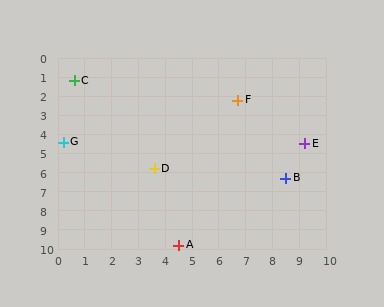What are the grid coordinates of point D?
Point D is at approximately (3.6, 5.8).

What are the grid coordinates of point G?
Point G is at approximately (0.2, 4.4).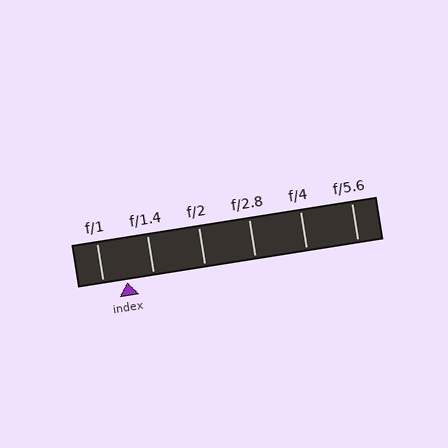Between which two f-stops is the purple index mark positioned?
The index mark is between f/1 and f/1.4.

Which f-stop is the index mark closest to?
The index mark is closest to f/1.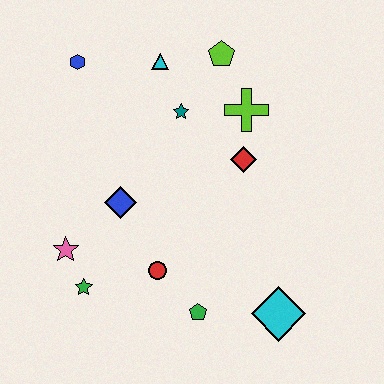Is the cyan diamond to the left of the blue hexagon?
No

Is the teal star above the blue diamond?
Yes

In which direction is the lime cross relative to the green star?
The lime cross is above the green star.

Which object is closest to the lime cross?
The red diamond is closest to the lime cross.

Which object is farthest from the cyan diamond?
The blue hexagon is farthest from the cyan diamond.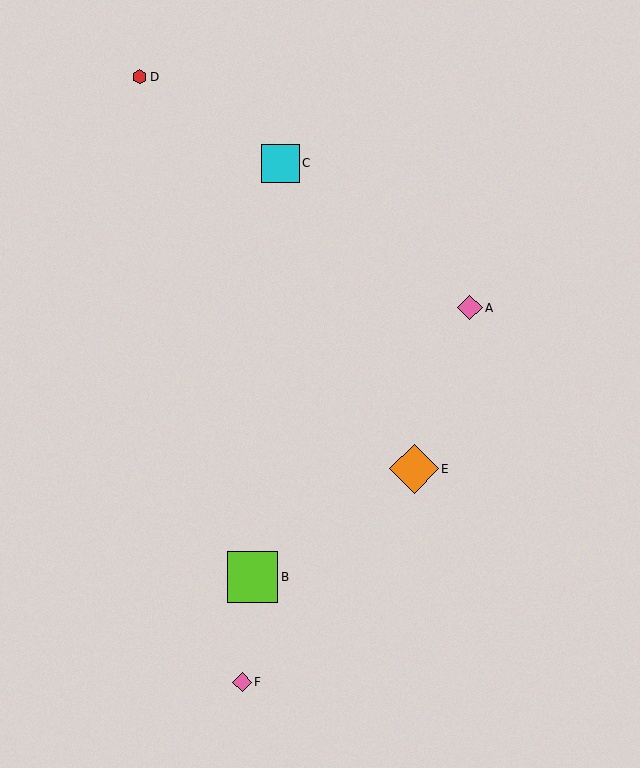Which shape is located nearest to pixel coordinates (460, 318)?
The pink diamond (labeled A) at (470, 308) is nearest to that location.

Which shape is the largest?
The lime square (labeled B) is the largest.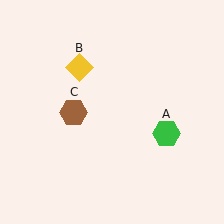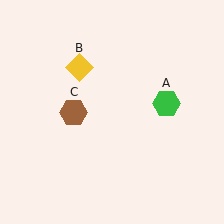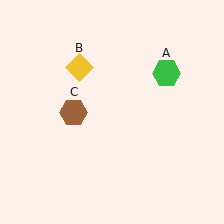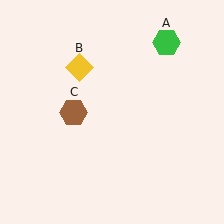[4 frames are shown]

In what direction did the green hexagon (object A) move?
The green hexagon (object A) moved up.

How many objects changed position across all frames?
1 object changed position: green hexagon (object A).